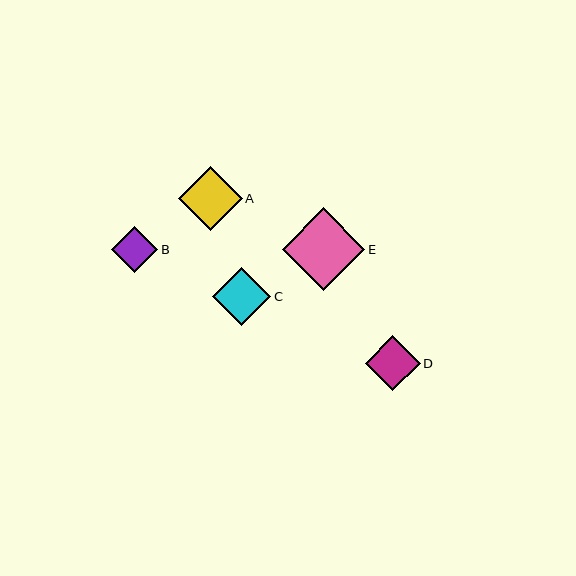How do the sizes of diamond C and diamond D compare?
Diamond C and diamond D are approximately the same size.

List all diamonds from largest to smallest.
From largest to smallest: E, A, C, D, B.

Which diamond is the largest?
Diamond E is the largest with a size of approximately 82 pixels.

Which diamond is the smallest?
Diamond B is the smallest with a size of approximately 47 pixels.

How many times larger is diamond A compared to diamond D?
Diamond A is approximately 1.2 times the size of diamond D.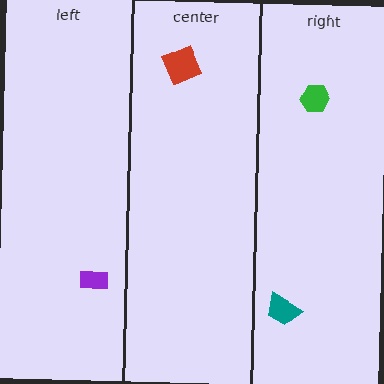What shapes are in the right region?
The green hexagon, the teal trapezoid.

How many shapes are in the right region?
2.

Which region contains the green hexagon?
The right region.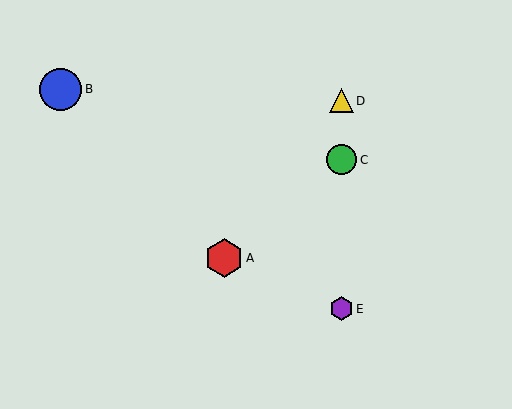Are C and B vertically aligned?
No, C is at x≈341 and B is at x≈61.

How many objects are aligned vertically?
3 objects (C, D, E) are aligned vertically.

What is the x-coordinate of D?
Object D is at x≈341.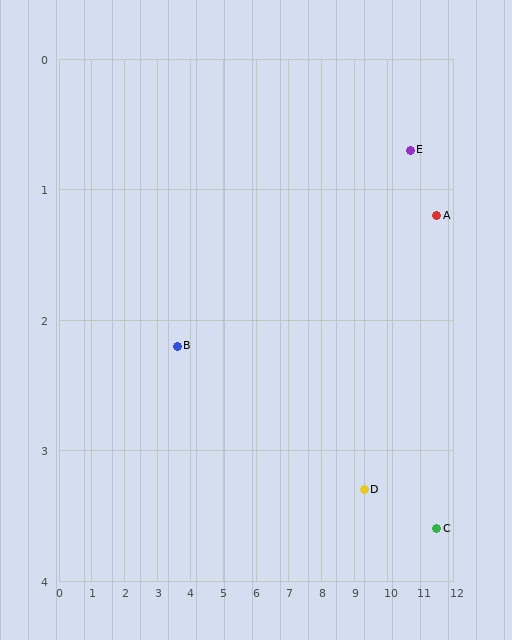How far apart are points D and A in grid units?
Points D and A are about 3.0 grid units apart.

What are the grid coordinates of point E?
Point E is at approximately (10.7, 0.7).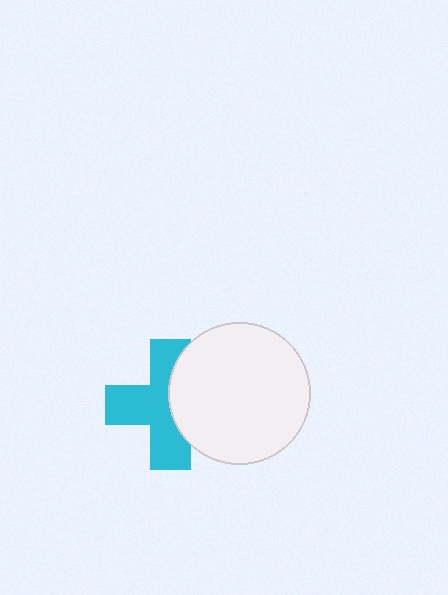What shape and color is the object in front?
The object in front is a white circle.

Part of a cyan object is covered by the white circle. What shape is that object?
It is a cross.